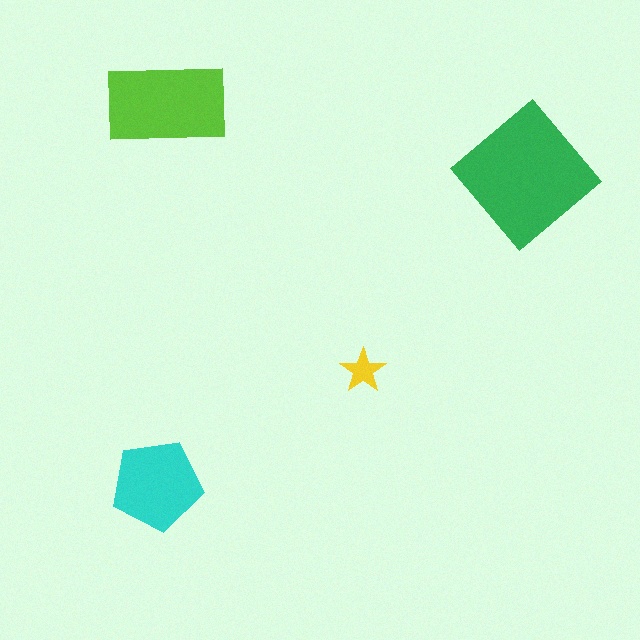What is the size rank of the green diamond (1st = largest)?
1st.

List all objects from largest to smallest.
The green diamond, the lime rectangle, the cyan pentagon, the yellow star.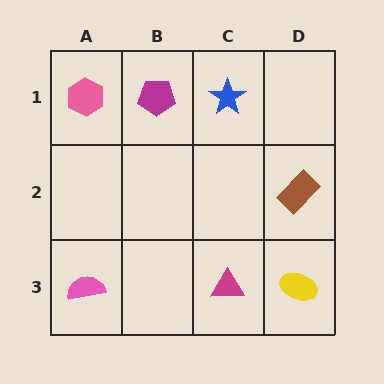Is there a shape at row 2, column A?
No, that cell is empty.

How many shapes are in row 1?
3 shapes.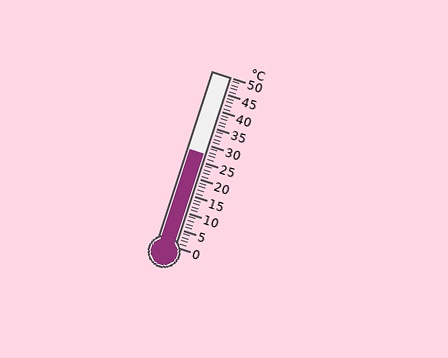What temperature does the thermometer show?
The thermometer shows approximately 27°C.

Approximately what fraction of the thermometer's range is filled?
The thermometer is filled to approximately 55% of its range.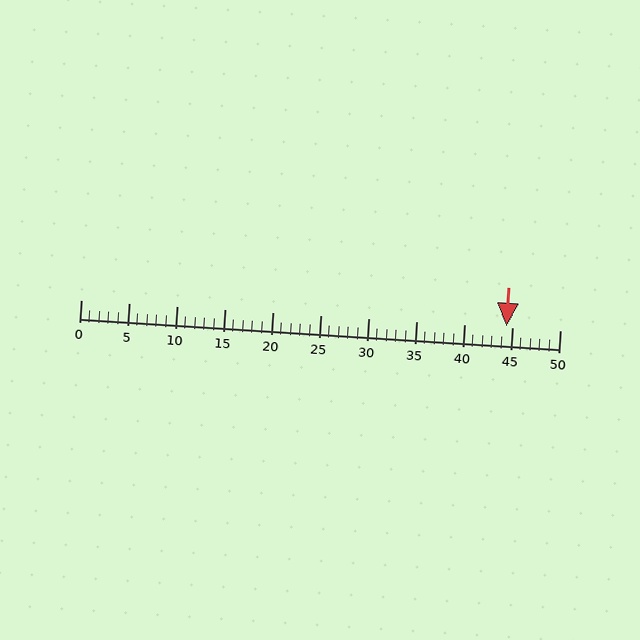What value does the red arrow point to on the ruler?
The red arrow points to approximately 44.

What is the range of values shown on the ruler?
The ruler shows values from 0 to 50.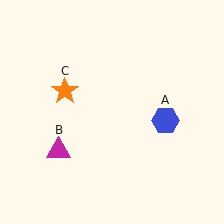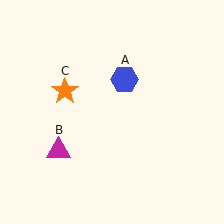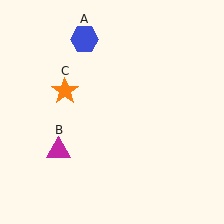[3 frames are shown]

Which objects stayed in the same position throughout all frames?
Magenta triangle (object B) and orange star (object C) remained stationary.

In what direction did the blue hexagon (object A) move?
The blue hexagon (object A) moved up and to the left.